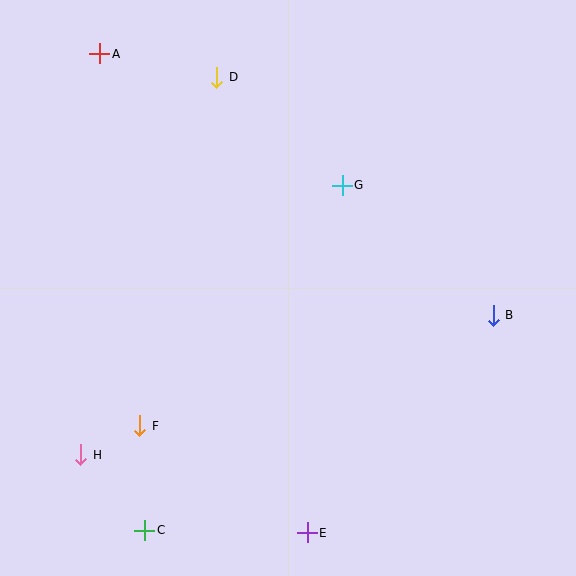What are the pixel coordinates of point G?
Point G is at (342, 185).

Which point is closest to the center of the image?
Point G at (342, 185) is closest to the center.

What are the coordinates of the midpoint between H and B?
The midpoint between H and B is at (287, 385).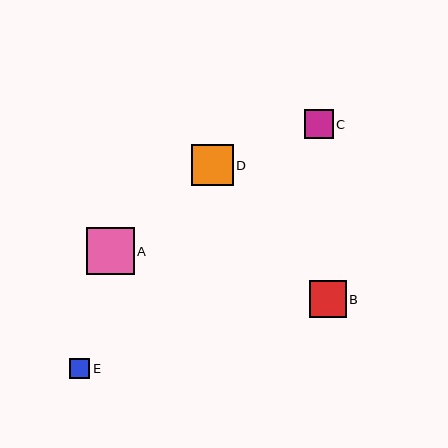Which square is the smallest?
Square E is the smallest with a size of approximately 20 pixels.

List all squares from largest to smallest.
From largest to smallest: A, D, B, C, E.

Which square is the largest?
Square A is the largest with a size of approximately 47 pixels.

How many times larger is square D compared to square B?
Square D is approximately 1.1 times the size of square B.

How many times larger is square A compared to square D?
Square A is approximately 1.1 times the size of square D.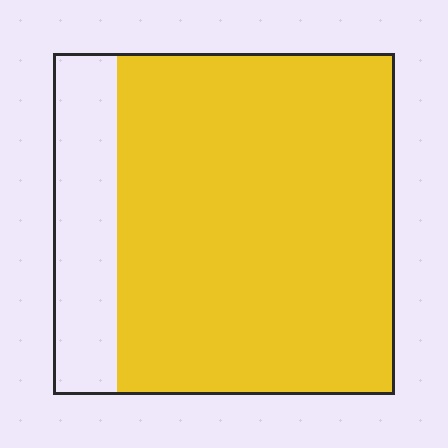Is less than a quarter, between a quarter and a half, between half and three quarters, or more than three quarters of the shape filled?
More than three quarters.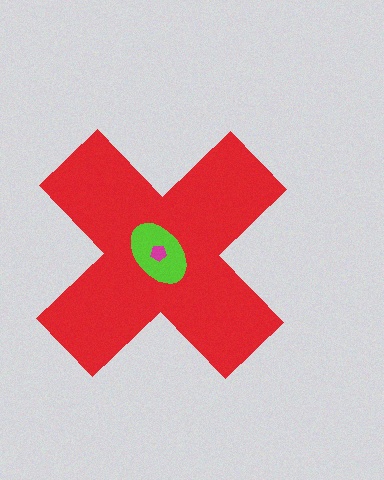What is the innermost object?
The magenta pentagon.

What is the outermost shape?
The red cross.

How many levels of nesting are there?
3.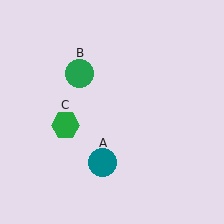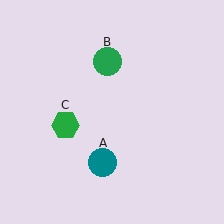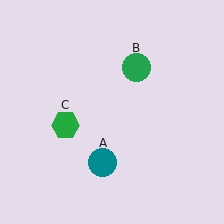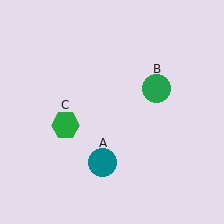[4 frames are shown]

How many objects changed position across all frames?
1 object changed position: green circle (object B).